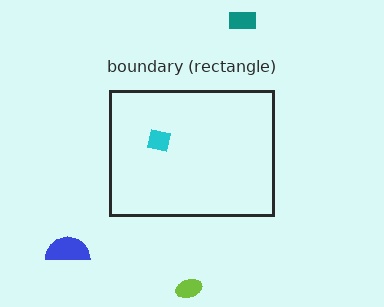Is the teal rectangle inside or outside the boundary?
Outside.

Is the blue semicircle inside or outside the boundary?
Outside.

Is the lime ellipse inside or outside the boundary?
Outside.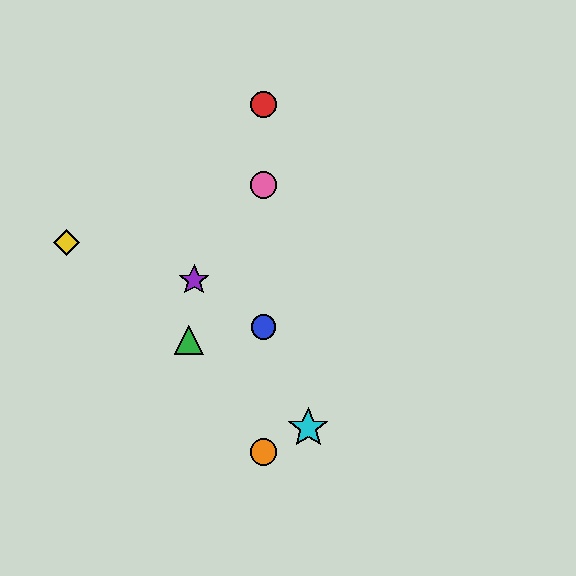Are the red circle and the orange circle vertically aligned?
Yes, both are at x≈263.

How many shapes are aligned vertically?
4 shapes (the red circle, the blue circle, the orange circle, the pink circle) are aligned vertically.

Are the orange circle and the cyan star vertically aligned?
No, the orange circle is at x≈263 and the cyan star is at x≈308.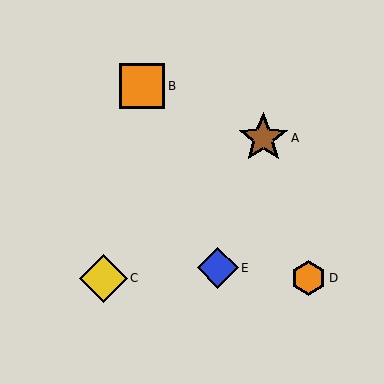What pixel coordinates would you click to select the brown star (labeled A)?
Click at (263, 138) to select the brown star A.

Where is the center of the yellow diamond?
The center of the yellow diamond is at (103, 278).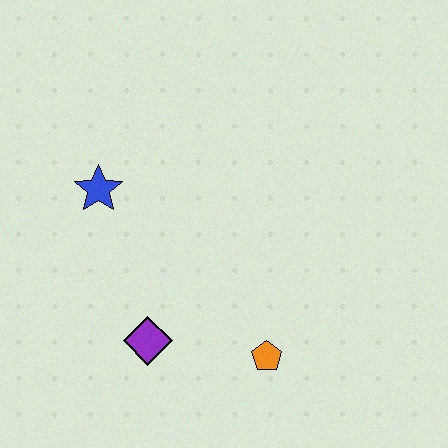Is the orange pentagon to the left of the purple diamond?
No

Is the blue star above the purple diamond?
Yes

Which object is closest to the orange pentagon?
The purple diamond is closest to the orange pentagon.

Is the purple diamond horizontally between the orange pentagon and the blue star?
Yes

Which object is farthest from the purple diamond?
The blue star is farthest from the purple diamond.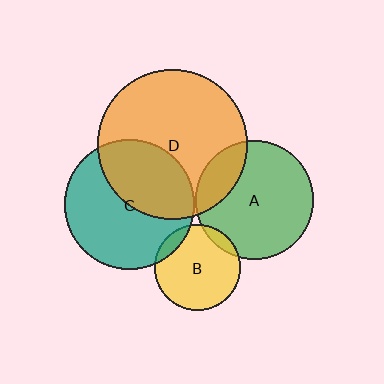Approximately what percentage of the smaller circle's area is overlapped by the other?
Approximately 10%.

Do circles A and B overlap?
Yes.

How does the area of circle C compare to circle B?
Approximately 2.3 times.